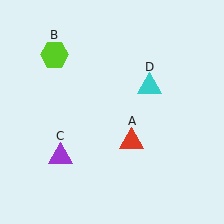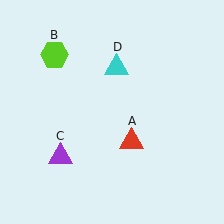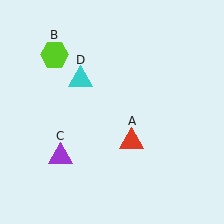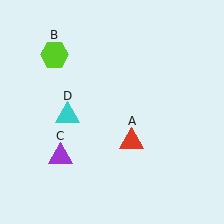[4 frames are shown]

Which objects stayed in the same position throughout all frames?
Red triangle (object A) and lime hexagon (object B) and purple triangle (object C) remained stationary.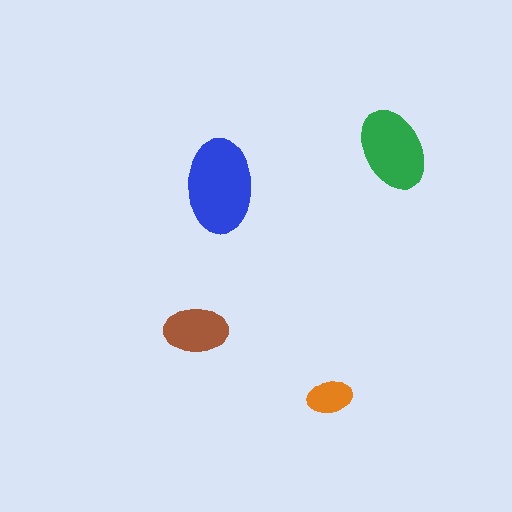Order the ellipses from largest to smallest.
the blue one, the green one, the brown one, the orange one.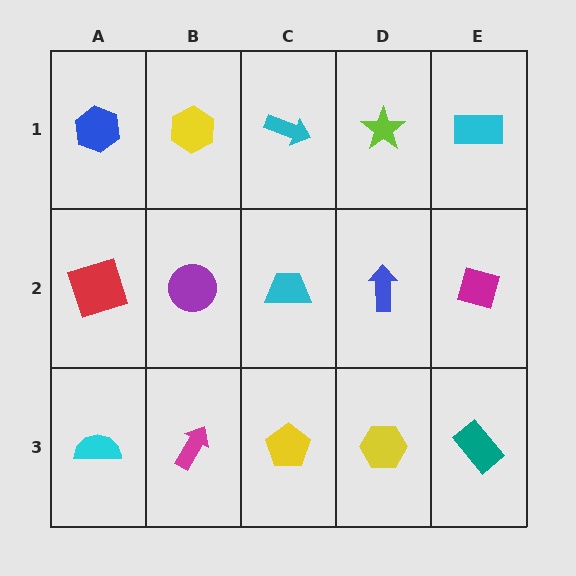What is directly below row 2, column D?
A yellow hexagon.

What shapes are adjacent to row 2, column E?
A cyan rectangle (row 1, column E), a teal rectangle (row 3, column E), a blue arrow (row 2, column D).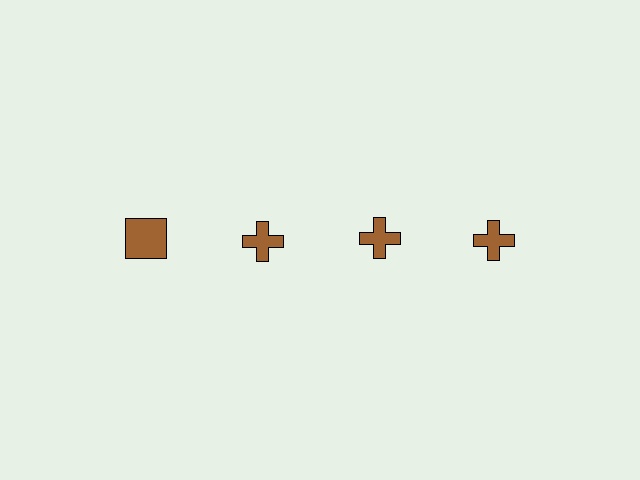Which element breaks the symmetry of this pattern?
The brown square in the top row, leftmost column breaks the symmetry. All other shapes are brown crosses.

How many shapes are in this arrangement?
There are 4 shapes arranged in a grid pattern.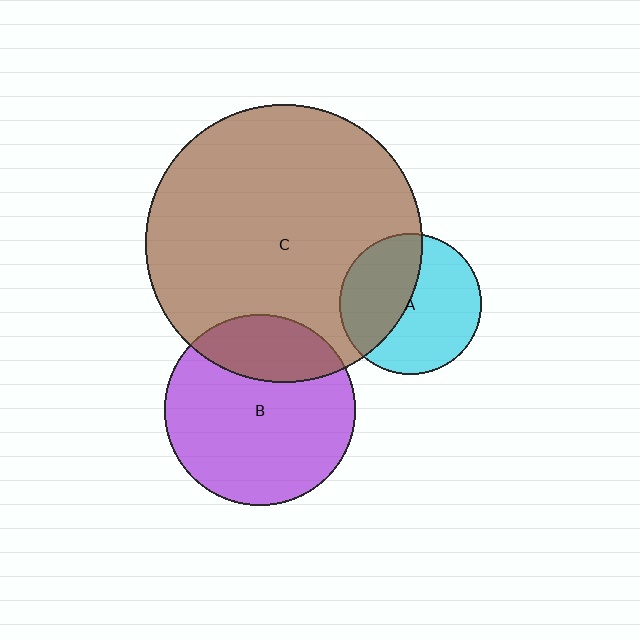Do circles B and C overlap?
Yes.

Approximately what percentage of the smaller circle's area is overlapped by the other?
Approximately 25%.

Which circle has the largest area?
Circle C (brown).